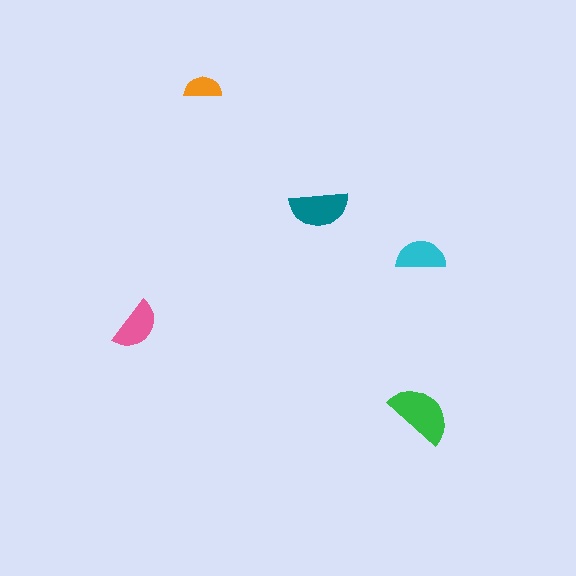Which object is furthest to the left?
The pink semicircle is leftmost.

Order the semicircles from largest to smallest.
the green one, the teal one, the pink one, the cyan one, the orange one.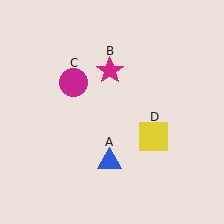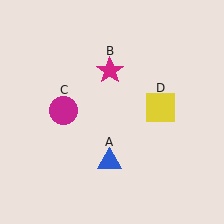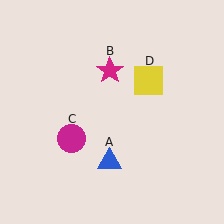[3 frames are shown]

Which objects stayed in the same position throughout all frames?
Blue triangle (object A) and magenta star (object B) remained stationary.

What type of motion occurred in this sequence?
The magenta circle (object C), yellow square (object D) rotated counterclockwise around the center of the scene.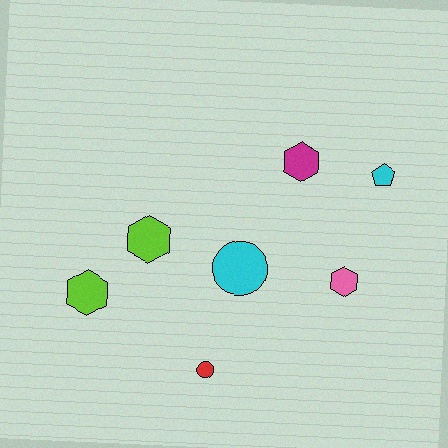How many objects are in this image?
There are 7 objects.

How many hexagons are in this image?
There are 4 hexagons.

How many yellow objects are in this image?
There are no yellow objects.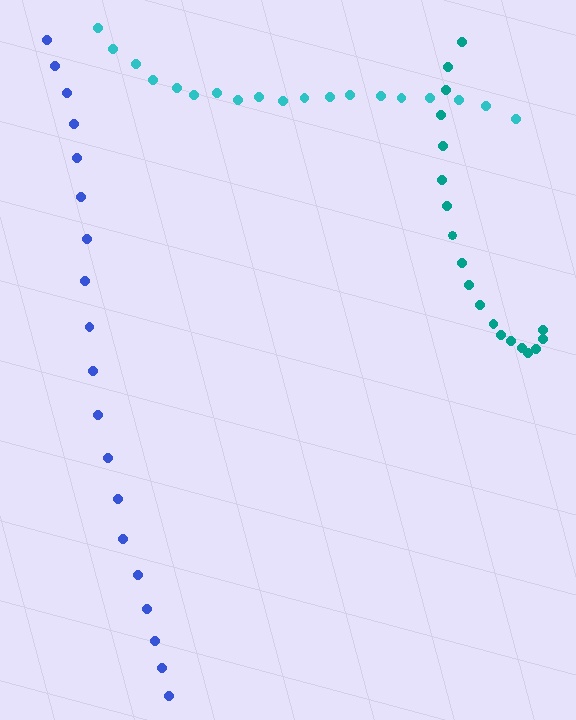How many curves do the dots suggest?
There are 3 distinct paths.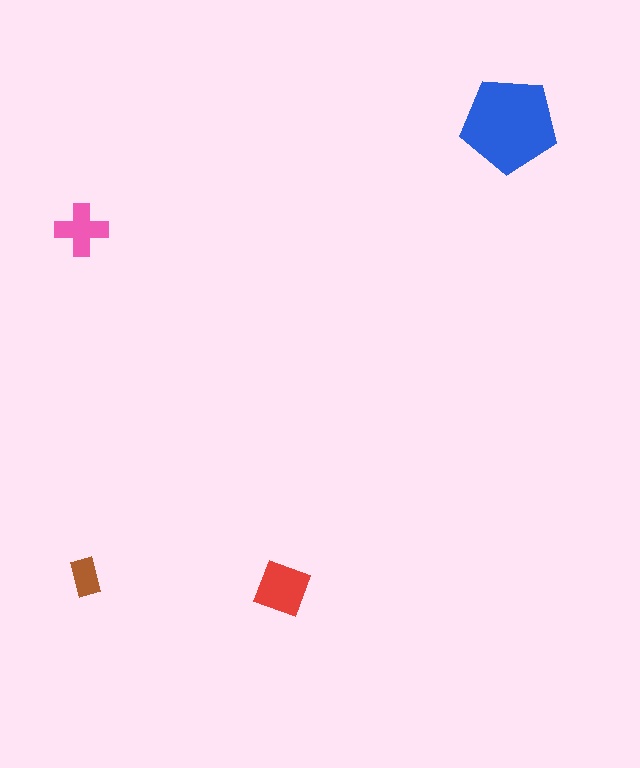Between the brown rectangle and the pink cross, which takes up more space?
The pink cross.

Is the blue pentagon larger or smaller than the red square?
Larger.